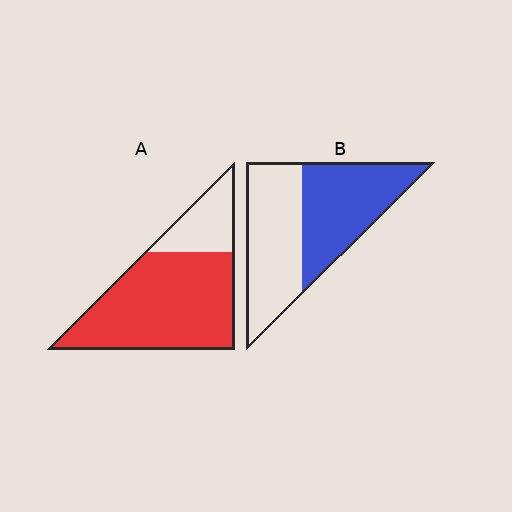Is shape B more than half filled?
Roughly half.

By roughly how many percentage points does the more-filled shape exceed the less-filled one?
By roughly 25 percentage points (A over B).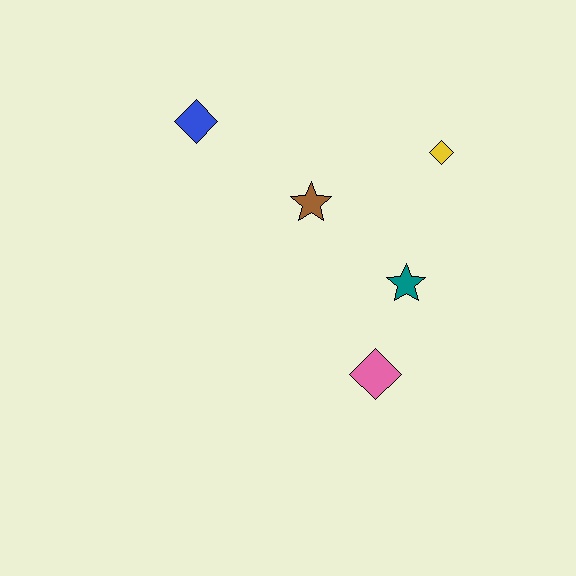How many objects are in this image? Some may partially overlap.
There are 5 objects.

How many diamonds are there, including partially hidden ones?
There are 3 diamonds.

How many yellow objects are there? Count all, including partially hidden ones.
There is 1 yellow object.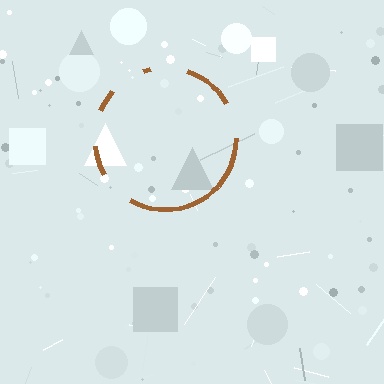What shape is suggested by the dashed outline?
The dashed outline suggests a circle.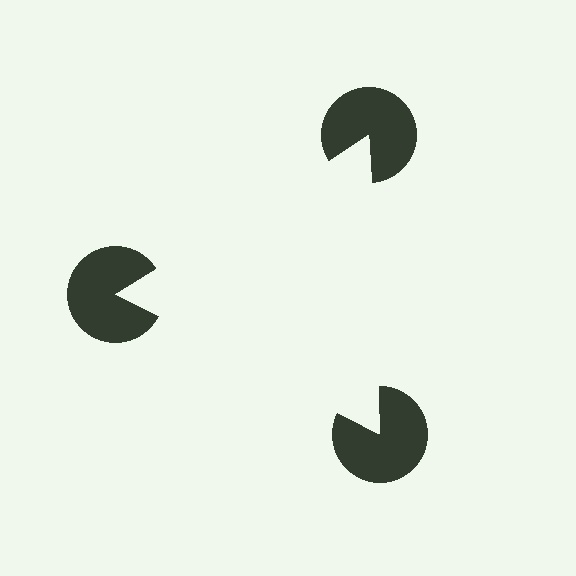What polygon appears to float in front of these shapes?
An illusory triangle — its edges are inferred from the aligned wedge cuts in the pac-man discs, not physically drawn.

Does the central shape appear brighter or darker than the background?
It typically appears slightly brighter than the background, even though no actual brightness change is drawn.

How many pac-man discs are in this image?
There are 3 — one at each vertex of the illusory triangle.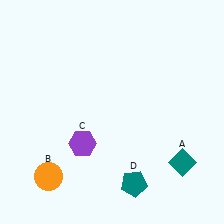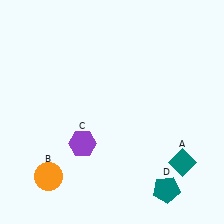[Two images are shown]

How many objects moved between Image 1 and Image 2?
1 object moved between the two images.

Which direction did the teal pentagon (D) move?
The teal pentagon (D) moved right.